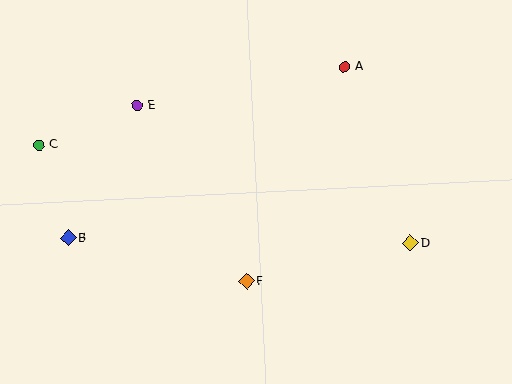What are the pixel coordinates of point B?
Point B is at (68, 238).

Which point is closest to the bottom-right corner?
Point D is closest to the bottom-right corner.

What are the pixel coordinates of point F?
Point F is at (247, 281).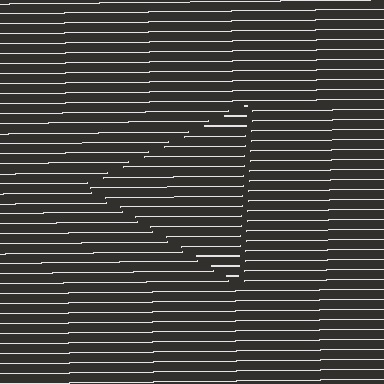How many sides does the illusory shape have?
3 sides — the line-ends trace a triangle.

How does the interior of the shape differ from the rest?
The interior of the shape contains the same grating, shifted by half a period — the contour is defined by the phase discontinuity where line-ends from the inner and outer gratings abut.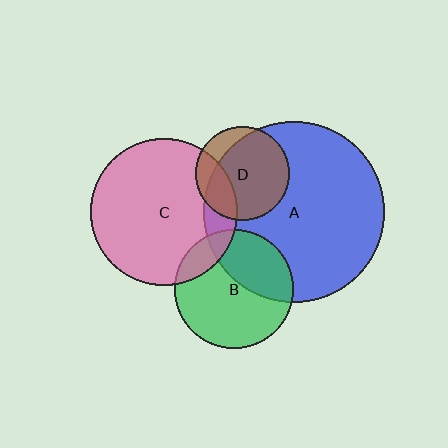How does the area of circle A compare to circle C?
Approximately 1.5 times.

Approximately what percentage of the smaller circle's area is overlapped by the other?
Approximately 15%.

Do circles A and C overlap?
Yes.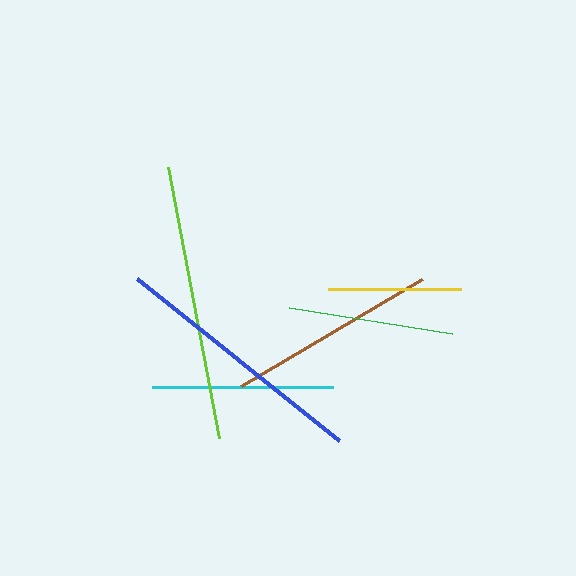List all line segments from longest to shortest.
From longest to shortest: lime, blue, brown, cyan, green, yellow.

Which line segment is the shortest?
The yellow line is the shortest at approximately 133 pixels.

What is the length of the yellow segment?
The yellow segment is approximately 133 pixels long.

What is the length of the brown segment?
The brown segment is approximately 211 pixels long.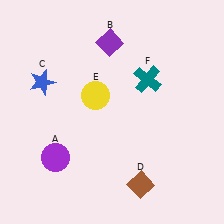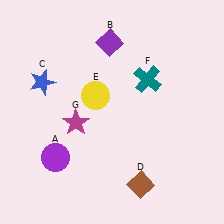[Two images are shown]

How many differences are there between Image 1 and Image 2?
There is 1 difference between the two images.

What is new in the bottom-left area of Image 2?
A magenta star (G) was added in the bottom-left area of Image 2.